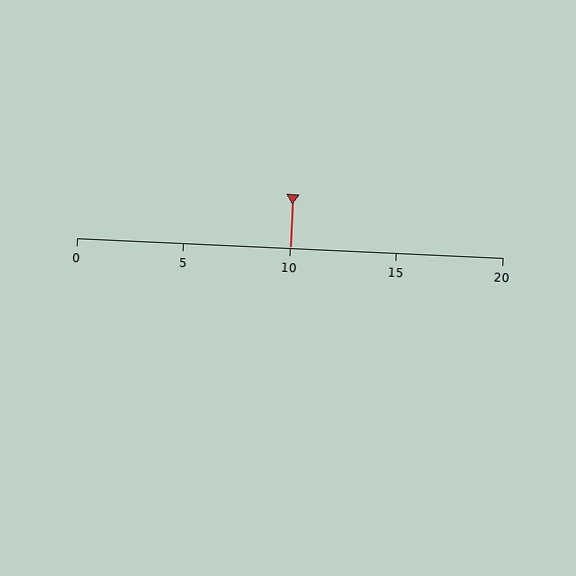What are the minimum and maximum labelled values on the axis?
The axis runs from 0 to 20.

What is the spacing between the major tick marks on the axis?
The major ticks are spaced 5 apart.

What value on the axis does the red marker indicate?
The marker indicates approximately 10.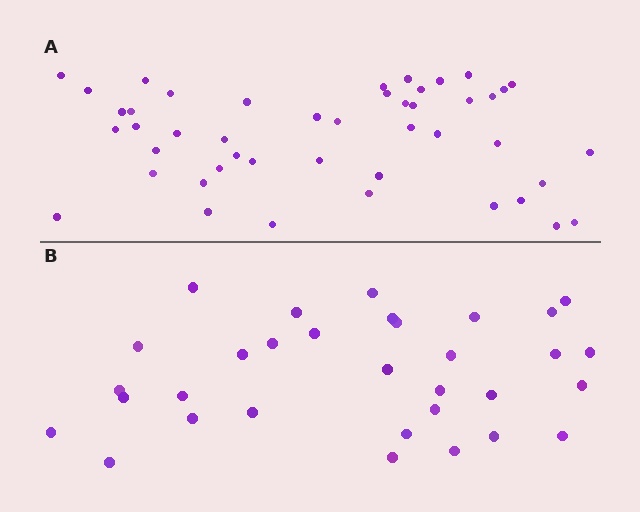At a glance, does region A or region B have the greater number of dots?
Region A (the top region) has more dots.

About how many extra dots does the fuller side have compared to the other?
Region A has approximately 15 more dots than region B.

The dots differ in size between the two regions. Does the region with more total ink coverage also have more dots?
No. Region B has more total ink coverage because its dots are larger, but region A actually contains more individual dots. Total area can be misleading — the number of items is what matters here.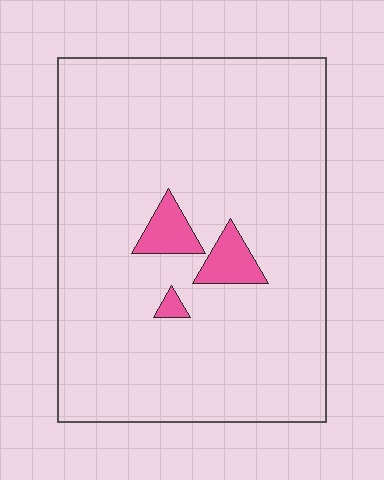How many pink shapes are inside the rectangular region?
3.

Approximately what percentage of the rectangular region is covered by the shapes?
Approximately 5%.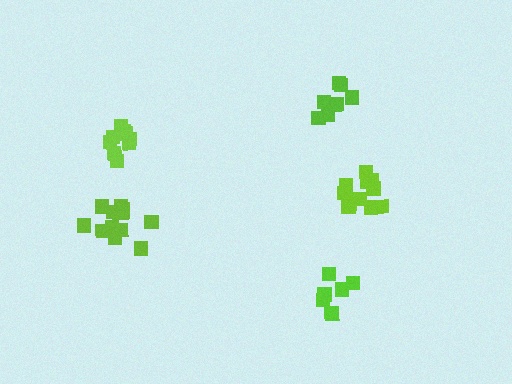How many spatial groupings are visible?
There are 5 spatial groupings.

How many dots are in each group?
Group 1: 10 dots, Group 2: 12 dots, Group 3: 7 dots, Group 4: 13 dots, Group 5: 9 dots (51 total).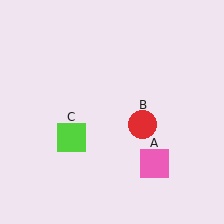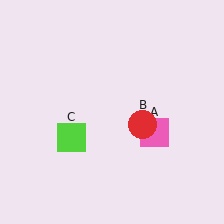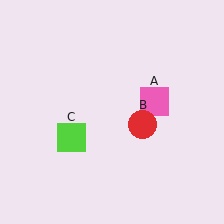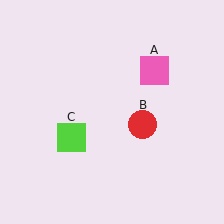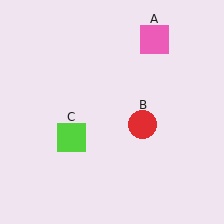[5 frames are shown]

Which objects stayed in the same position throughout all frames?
Red circle (object B) and lime square (object C) remained stationary.